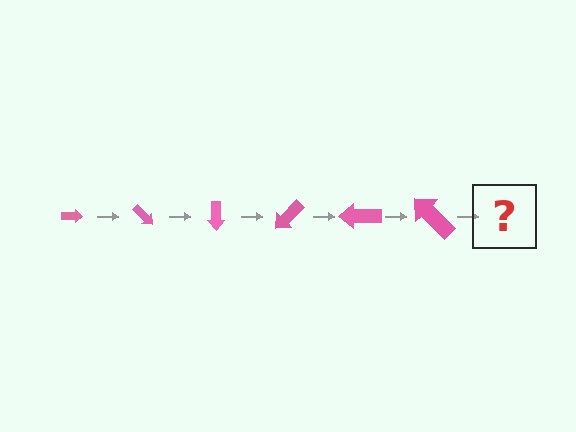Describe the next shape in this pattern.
It should be an arrow, larger than the previous one and rotated 270 degrees from the start.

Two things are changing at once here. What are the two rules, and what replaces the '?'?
The two rules are that the arrow grows larger each step and it rotates 45 degrees each step. The '?' should be an arrow, larger than the previous one and rotated 270 degrees from the start.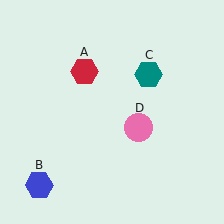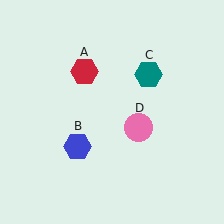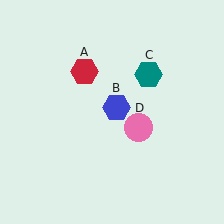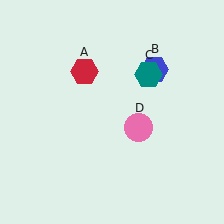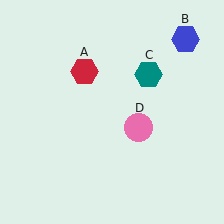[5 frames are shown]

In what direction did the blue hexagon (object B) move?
The blue hexagon (object B) moved up and to the right.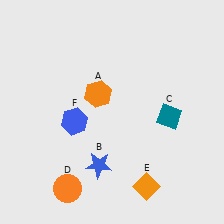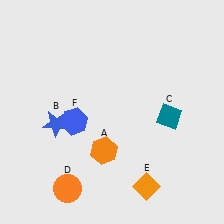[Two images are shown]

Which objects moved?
The objects that moved are: the orange hexagon (A), the blue star (B).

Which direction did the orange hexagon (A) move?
The orange hexagon (A) moved down.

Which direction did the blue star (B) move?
The blue star (B) moved left.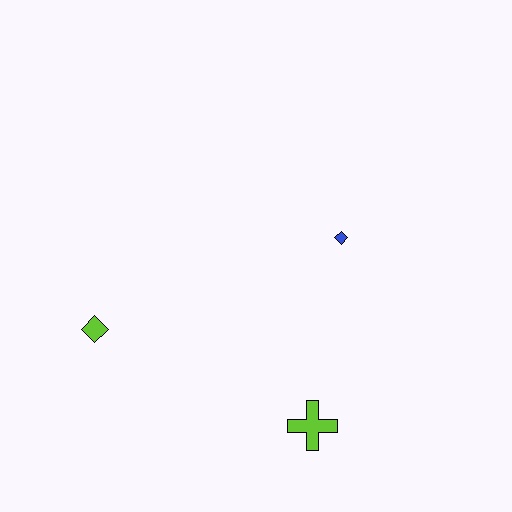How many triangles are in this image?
There are no triangles.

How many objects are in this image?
There are 3 objects.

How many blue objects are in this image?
There is 1 blue object.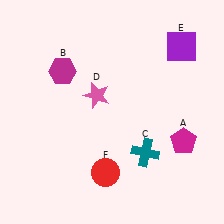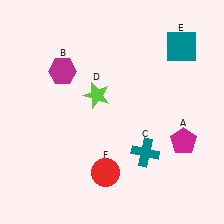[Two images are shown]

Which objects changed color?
D changed from pink to lime. E changed from purple to teal.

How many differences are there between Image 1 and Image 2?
There are 2 differences between the two images.